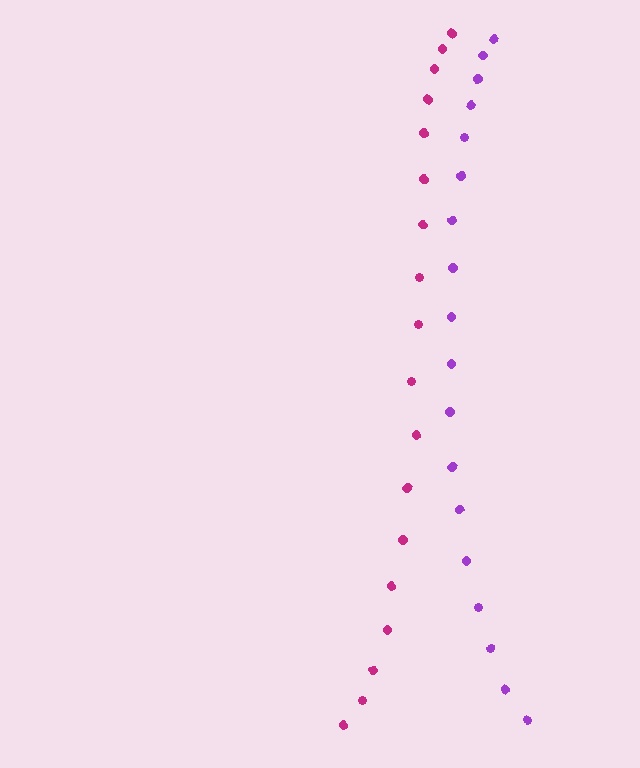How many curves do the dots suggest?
There are 2 distinct paths.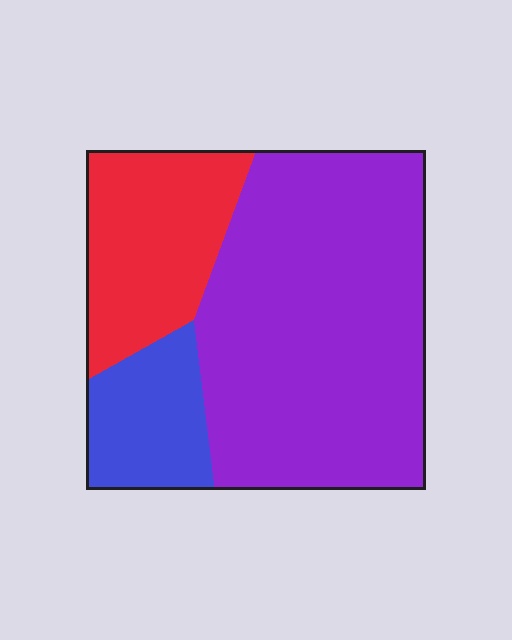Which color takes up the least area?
Blue, at roughly 15%.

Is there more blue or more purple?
Purple.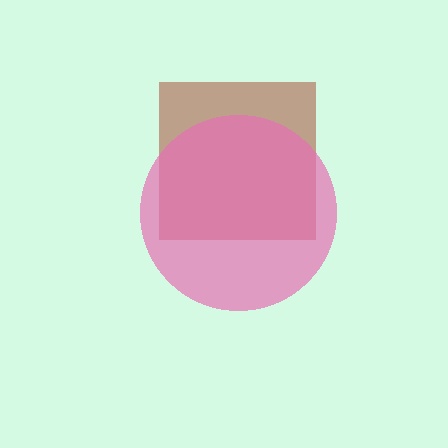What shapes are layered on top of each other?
The layered shapes are: a brown square, a pink circle.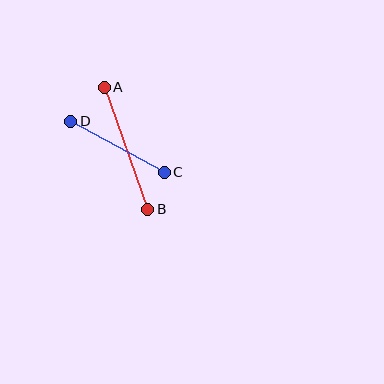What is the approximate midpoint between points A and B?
The midpoint is at approximately (126, 148) pixels.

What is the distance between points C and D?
The distance is approximately 107 pixels.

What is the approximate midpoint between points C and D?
The midpoint is at approximately (117, 147) pixels.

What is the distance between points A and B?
The distance is approximately 130 pixels.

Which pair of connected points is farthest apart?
Points A and B are farthest apart.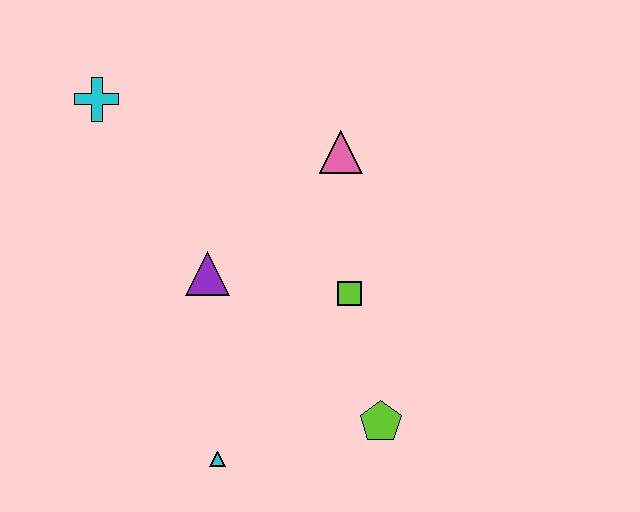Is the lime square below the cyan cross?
Yes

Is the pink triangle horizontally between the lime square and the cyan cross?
Yes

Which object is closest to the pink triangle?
The lime square is closest to the pink triangle.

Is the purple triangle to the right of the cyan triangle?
No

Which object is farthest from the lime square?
The cyan cross is farthest from the lime square.